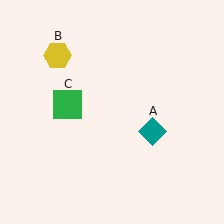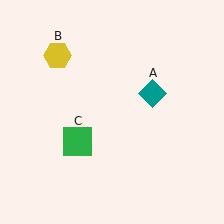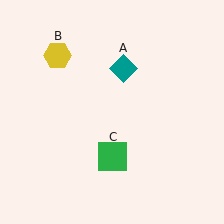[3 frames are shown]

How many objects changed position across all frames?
2 objects changed position: teal diamond (object A), green square (object C).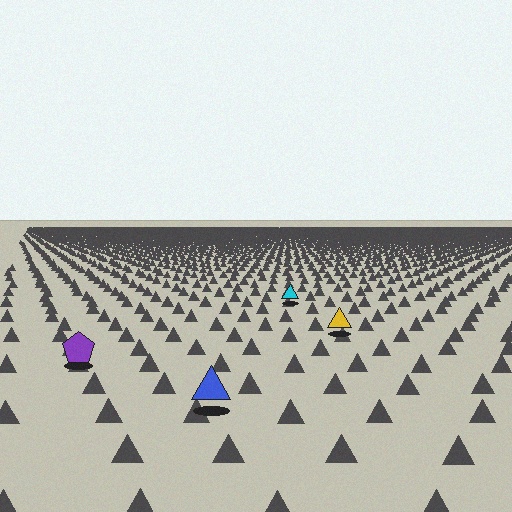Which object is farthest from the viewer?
The cyan triangle is farthest from the viewer. It appears smaller and the ground texture around it is denser.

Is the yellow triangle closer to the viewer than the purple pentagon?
No. The purple pentagon is closer — you can tell from the texture gradient: the ground texture is coarser near it.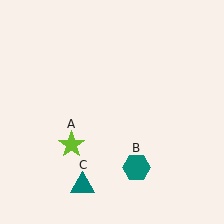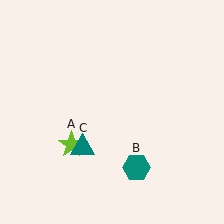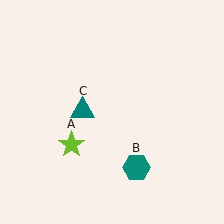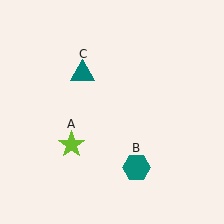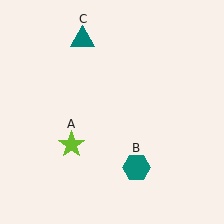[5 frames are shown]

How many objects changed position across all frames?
1 object changed position: teal triangle (object C).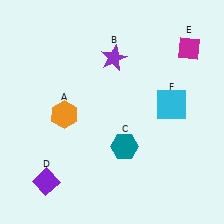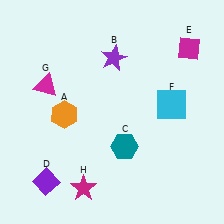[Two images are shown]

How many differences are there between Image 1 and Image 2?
There are 2 differences between the two images.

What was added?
A magenta triangle (G), a magenta star (H) were added in Image 2.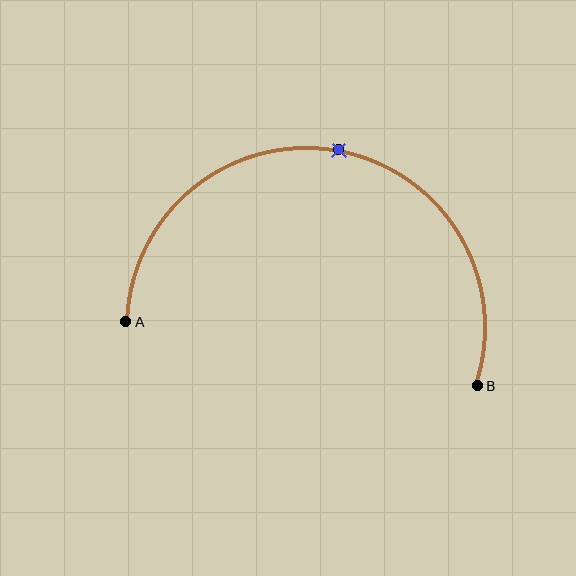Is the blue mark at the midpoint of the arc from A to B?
Yes. The blue mark lies on the arc at equal arc-length from both A and B — it is the arc midpoint.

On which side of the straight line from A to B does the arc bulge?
The arc bulges above the straight line connecting A and B.